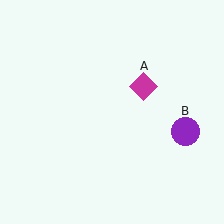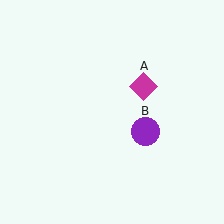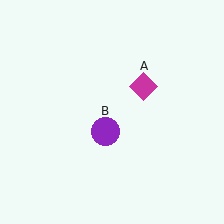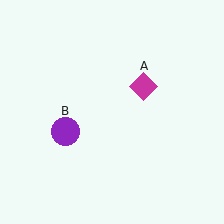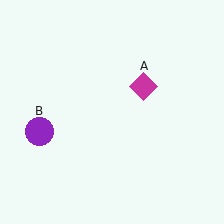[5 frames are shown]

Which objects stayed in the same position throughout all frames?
Magenta diamond (object A) remained stationary.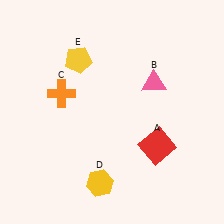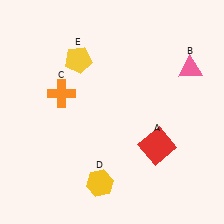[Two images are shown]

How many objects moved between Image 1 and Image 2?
1 object moved between the two images.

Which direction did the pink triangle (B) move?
The pink triangle (B) moved right.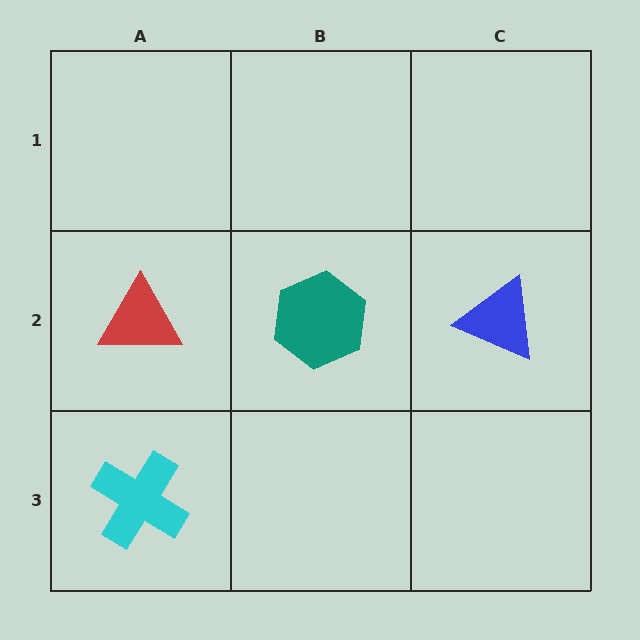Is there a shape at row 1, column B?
No, that cell is empty.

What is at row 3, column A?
A cyan cross.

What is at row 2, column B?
A teal hexagon.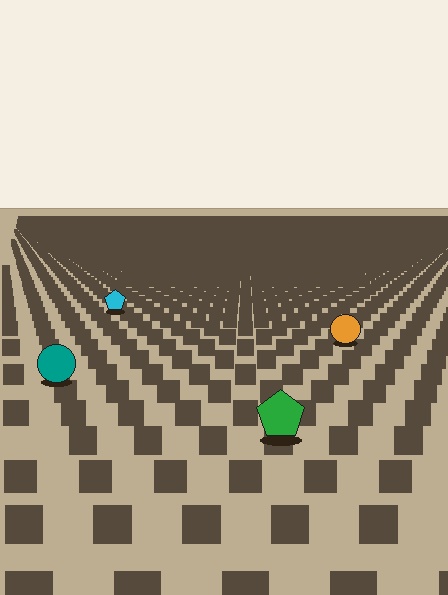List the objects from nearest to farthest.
From nearest to farthest: the green pentagon, the teal circle, the orange circle, the cyan pentagon.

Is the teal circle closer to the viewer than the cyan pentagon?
Yes. The teal circle is closer — you can tell from the texture gradient: the ground texture is coarser near it.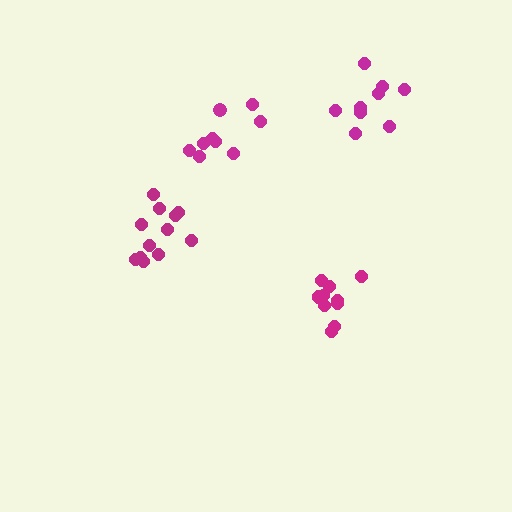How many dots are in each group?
Group 1: 9 dots, Group 2: 12 dots, Group 3: 9 dots, Group 4: 10 dots (40 total).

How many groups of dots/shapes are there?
There are 4 groups.